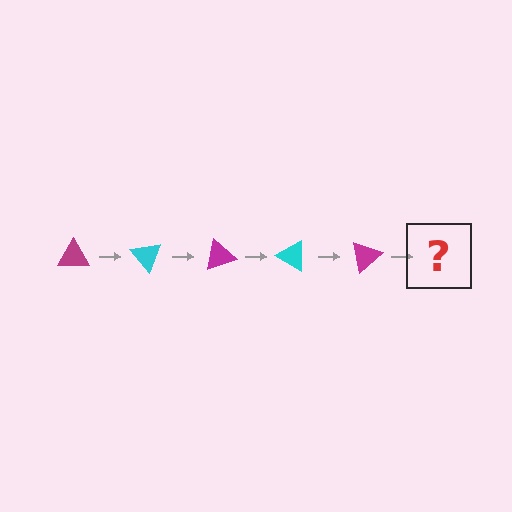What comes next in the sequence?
The next element should be a cyan triangle, rotated 250 degrees from the start.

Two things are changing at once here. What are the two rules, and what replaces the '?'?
The two rules are that it rotates 50 degrees each step and the color cycles through magenta and cyan. The '?' should be a cyan triangle, rotated 250 degrees from the start.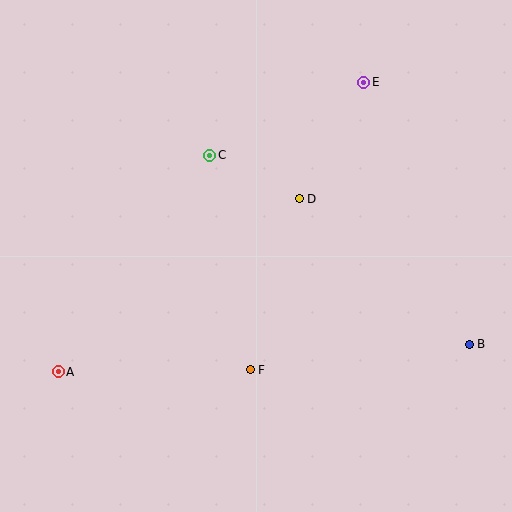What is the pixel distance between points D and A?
The distance between D and A is 296 pixels.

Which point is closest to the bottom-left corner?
Point A is closest to the bottom-left corner.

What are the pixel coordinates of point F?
Point F is at (250, 370).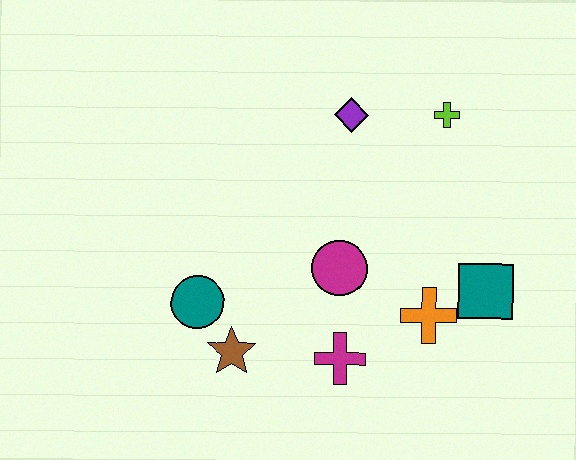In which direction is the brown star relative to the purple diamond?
The brown star is below the purple diamond.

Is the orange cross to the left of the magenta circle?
No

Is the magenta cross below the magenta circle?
Yes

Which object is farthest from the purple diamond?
The brown star is farthest from the purple diamond.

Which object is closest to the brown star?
The teal circle is closest to the brown star.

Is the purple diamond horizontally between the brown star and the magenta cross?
No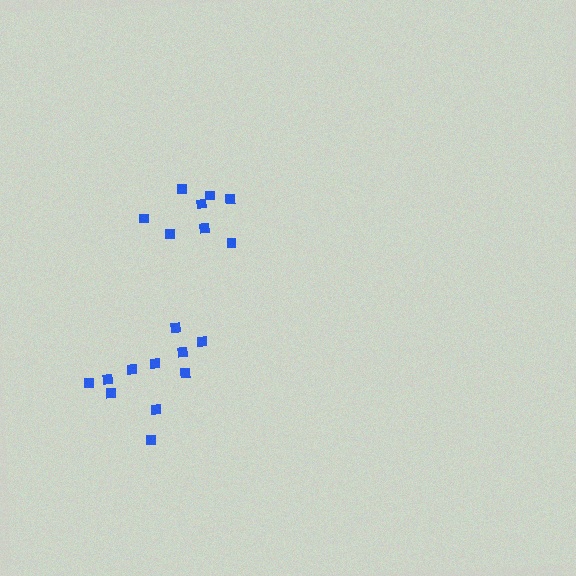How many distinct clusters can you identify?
There are 2 distinct clusters.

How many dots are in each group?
Group 1: 8 dots, Group 2: 11 dots (19 total).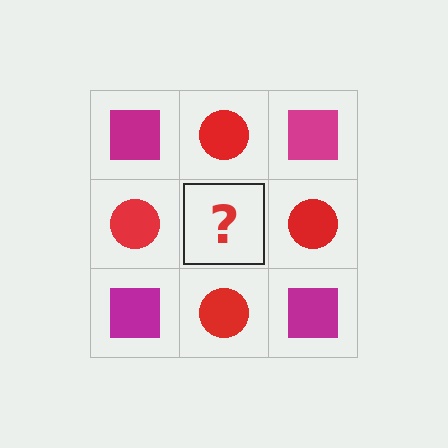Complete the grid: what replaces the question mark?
The question mark should be replaced with a magenta square.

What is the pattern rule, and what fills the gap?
The rule is that it alternates magenta square and red circle in a checkerboard pattern. The gap should be filled with a magenta square.